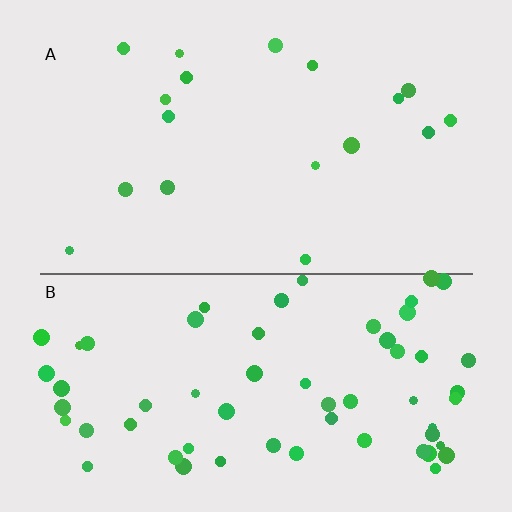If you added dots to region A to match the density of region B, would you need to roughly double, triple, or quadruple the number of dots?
Approximately triple.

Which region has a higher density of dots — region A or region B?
B (the bottom).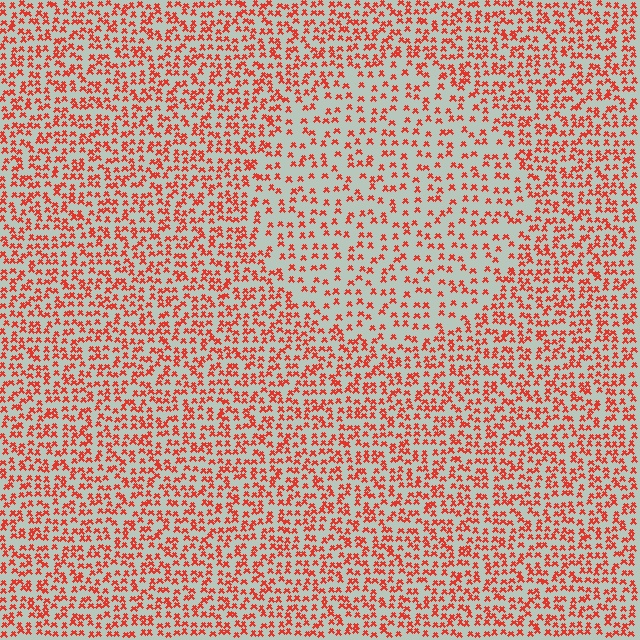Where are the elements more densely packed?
The elements are more densely packed outside the circle boundary.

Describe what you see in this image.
The image contains small red elements arranged at two different densities. A circle-shaped region is visible where the elements are less densely packed than the surrounding area.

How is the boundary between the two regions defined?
The boundary is defined by a change in element density (approximately 1.8x ratio). All elements are the same color, size, and shape.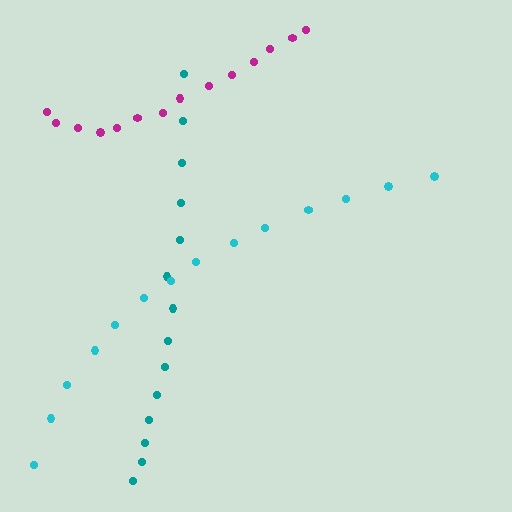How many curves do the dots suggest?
There are 3 distinct paths.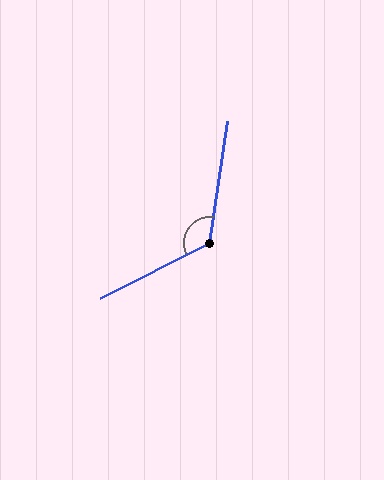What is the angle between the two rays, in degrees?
Approximately 125 degrees.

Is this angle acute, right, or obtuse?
It is obtuse.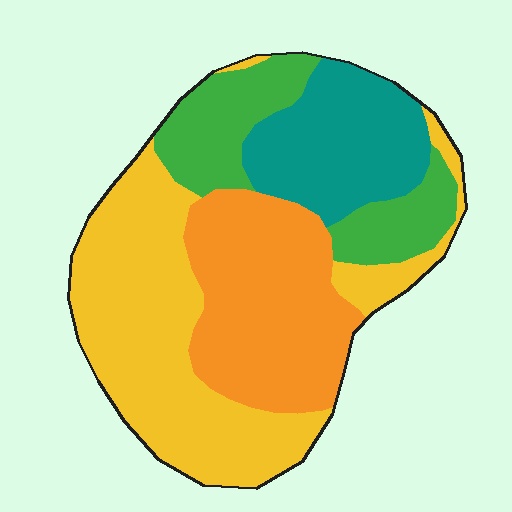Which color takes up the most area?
Yellow, at roughly 40%.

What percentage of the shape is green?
Green covers roughly 15% of the shape.